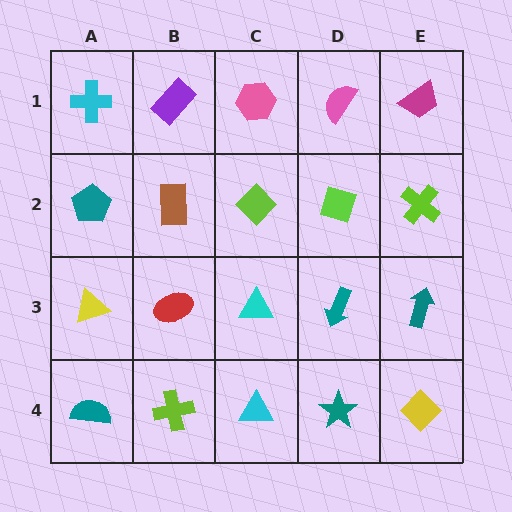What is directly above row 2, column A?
A cyan cross.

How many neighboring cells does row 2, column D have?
4.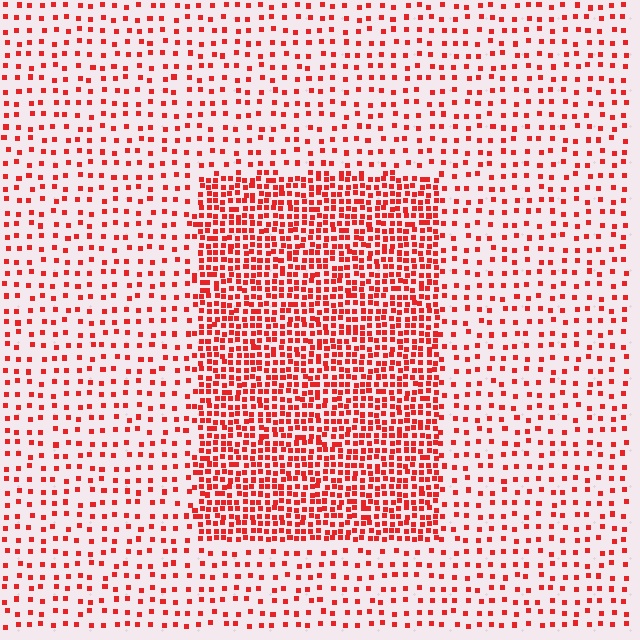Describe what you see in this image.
The image contains small red elements arranged at two different densities. A rectangle-shaped region is visible where the elements are more densely packed than the surrounding area.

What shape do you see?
I see a rectangle.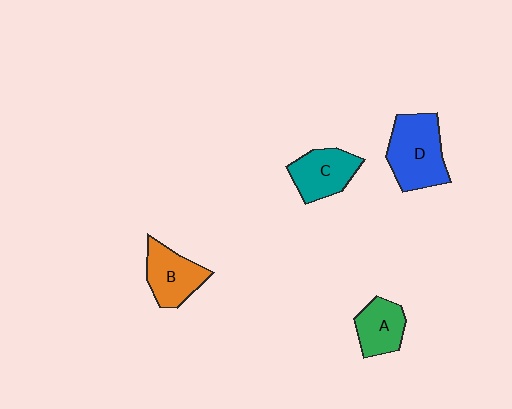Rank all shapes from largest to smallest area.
From largest to smallest: D (blue), B (orange), C (teal), A (green).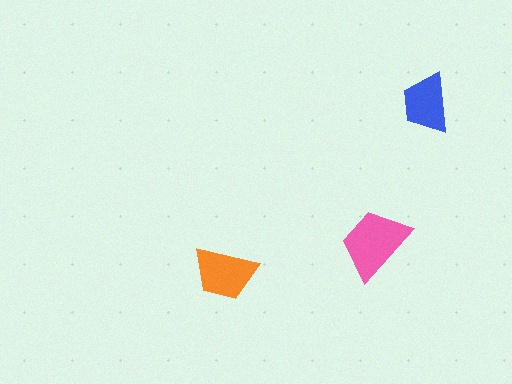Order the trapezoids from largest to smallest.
the pink one, the orange one, the blue one.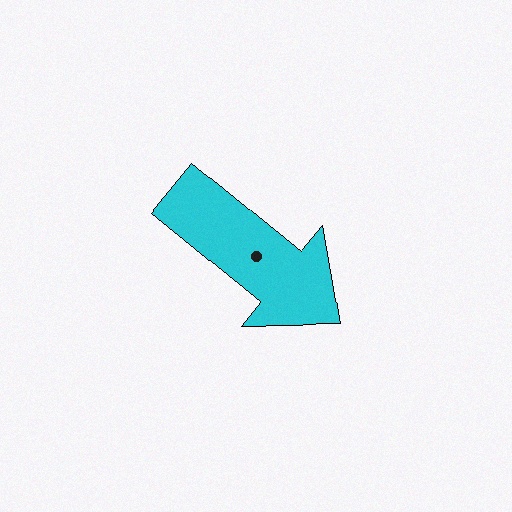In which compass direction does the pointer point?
Southeast.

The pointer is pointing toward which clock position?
Roughly 4 o'clock.